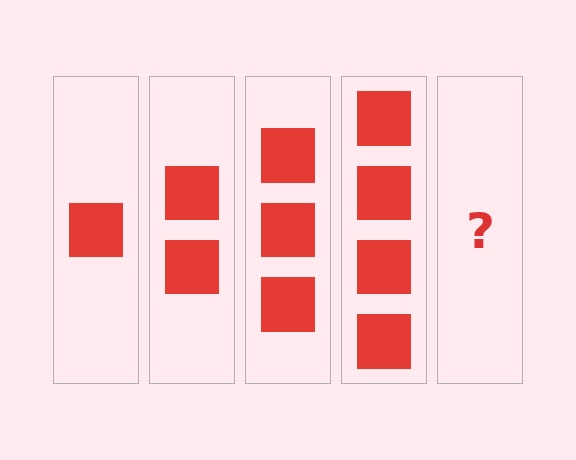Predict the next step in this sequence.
The next step is 5 squares.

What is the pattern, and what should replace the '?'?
The pattern is that each step adds one more square. The '?' should be 5 squares.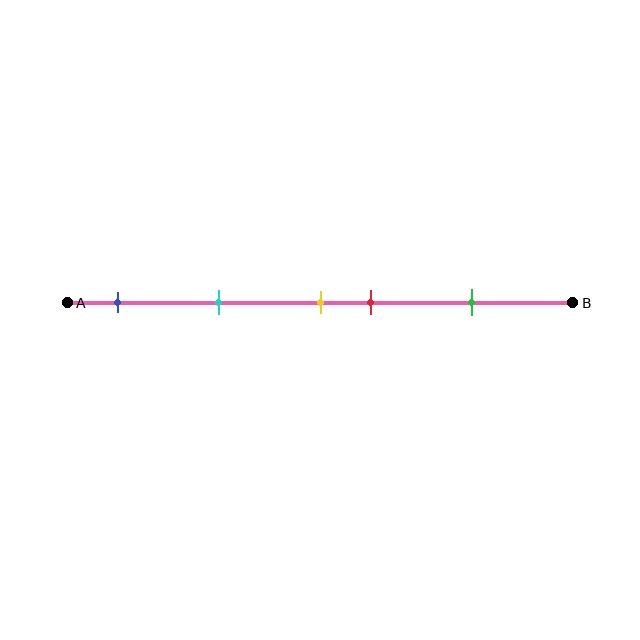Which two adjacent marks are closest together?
The yellow and red marks are the closest adjacent pair.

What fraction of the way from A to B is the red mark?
The red mark is approximately 60% (0.6) of the way from A to B.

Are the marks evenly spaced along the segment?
No, the marks are not evenly spaced.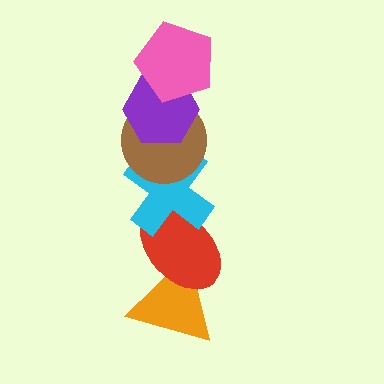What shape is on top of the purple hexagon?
The pink pentagon is on top of the purple hexagon.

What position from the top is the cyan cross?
The cyan cross is 4th from the top.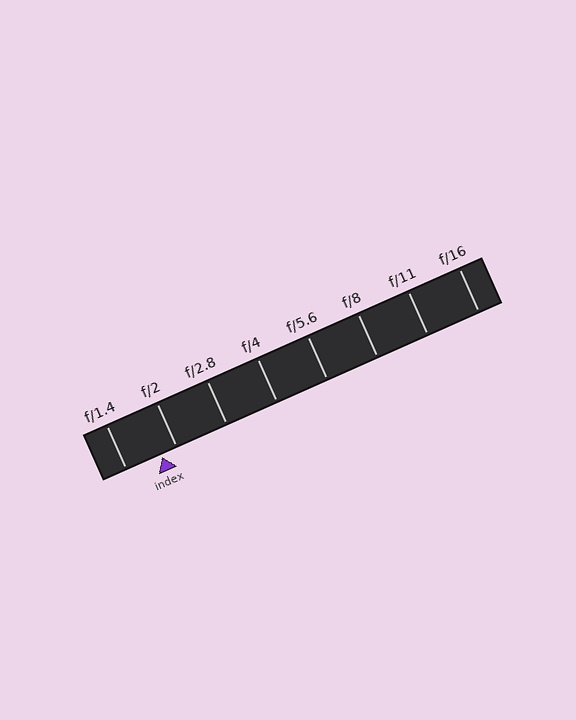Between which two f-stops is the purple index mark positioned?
The index mark is between f/1.4 and f/2.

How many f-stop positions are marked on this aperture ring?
There are 8 f-stop positions marked.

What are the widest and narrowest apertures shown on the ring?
The widest aperture shown is f/1.4 and the narrowest is f/16.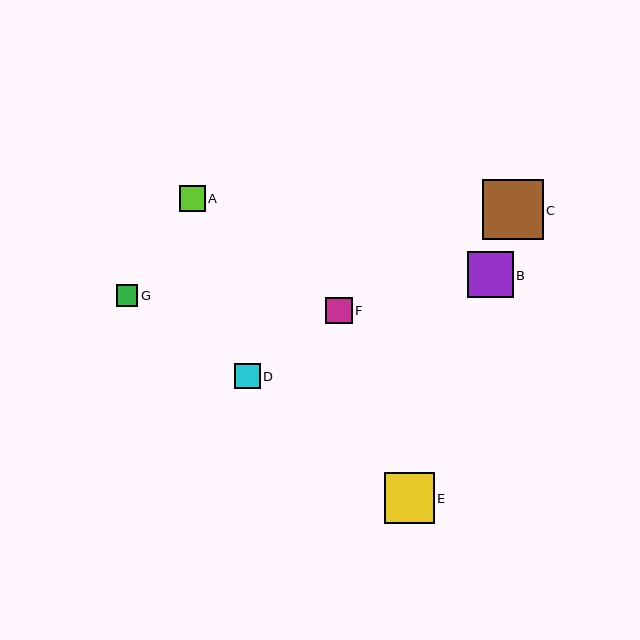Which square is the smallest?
Square G is the smallest with a size of approximately 21 pixels.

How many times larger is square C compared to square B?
Square C is approximately 1.3 times the size of square B.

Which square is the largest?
Square C is the largest with a size of approximately 61 pixels.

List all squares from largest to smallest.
From largest to smallest: C, E, B, F, A, D, G.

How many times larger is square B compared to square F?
Square B is approximately 1.7 times the size of square F.